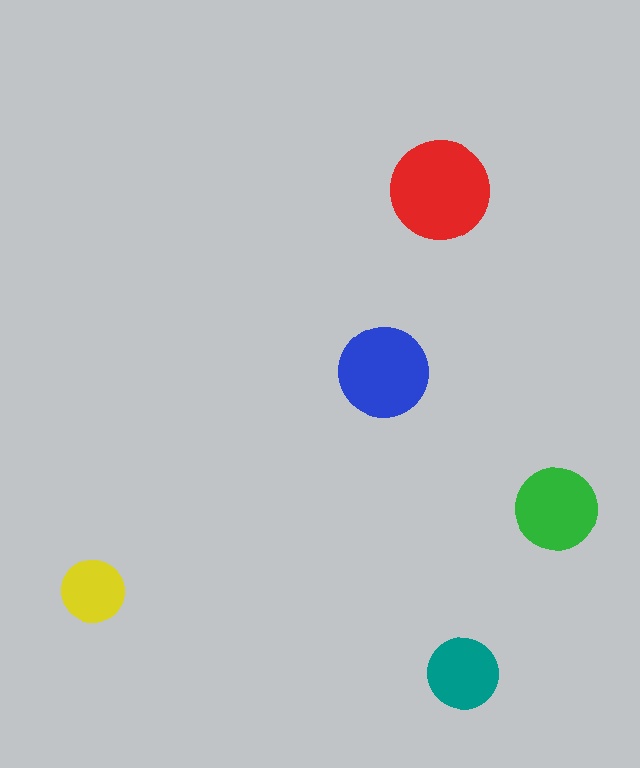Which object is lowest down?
The teal circle is bottommost.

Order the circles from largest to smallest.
the red one, the blue one, the green one, the teal one, the yellow one.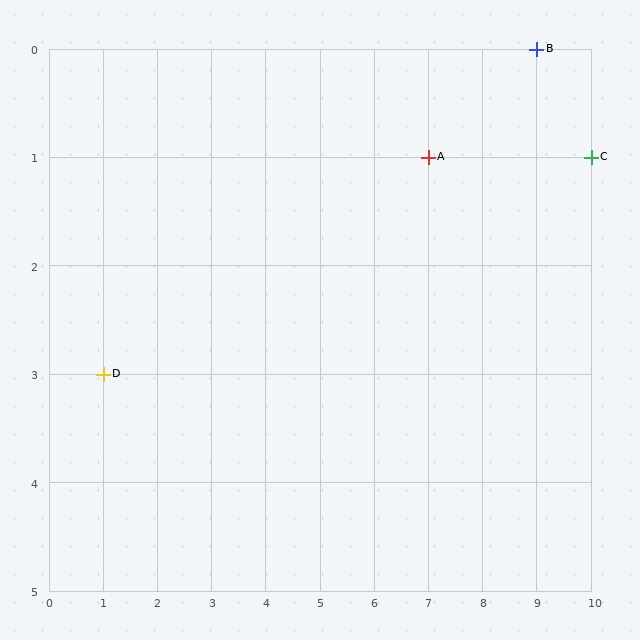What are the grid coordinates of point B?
Point B is at grid coordinates (9, 0).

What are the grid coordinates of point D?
Point D is at grid coordinates (1, 3).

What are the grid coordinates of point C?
Point C is at grid coordinates (10, 1).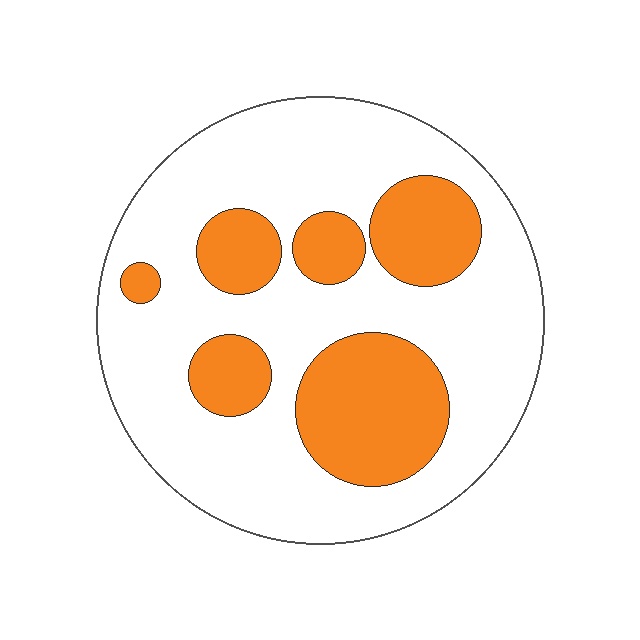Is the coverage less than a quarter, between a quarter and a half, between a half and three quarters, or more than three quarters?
Between a quarter and a half.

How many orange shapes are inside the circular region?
6.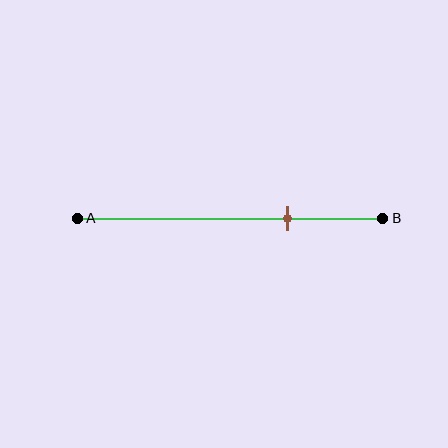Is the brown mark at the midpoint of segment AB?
No, the mark is at about 70% from A, not at the 50% midpoint.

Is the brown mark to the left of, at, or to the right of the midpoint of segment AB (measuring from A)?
The brown mark is to the right of the midpoint of segment AB.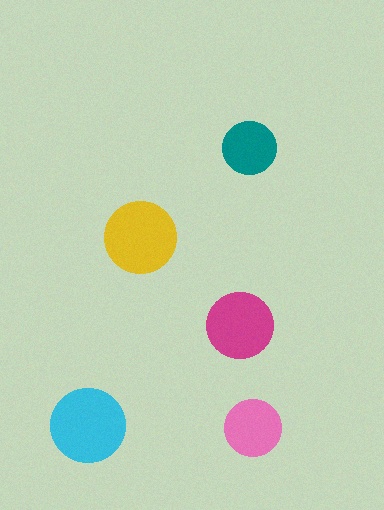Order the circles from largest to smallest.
the cyan one, the yellow one, the magenta one, the pink one, the teal one.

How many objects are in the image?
There are 5 objects in the image.